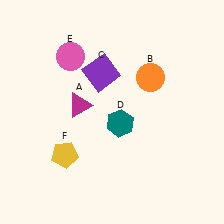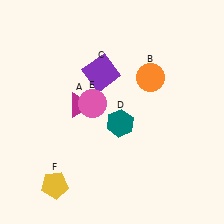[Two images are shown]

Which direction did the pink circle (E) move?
The pink circle (E) moved down.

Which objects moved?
The objects that moved are: the pink circle (E), the yellow pentagon (F).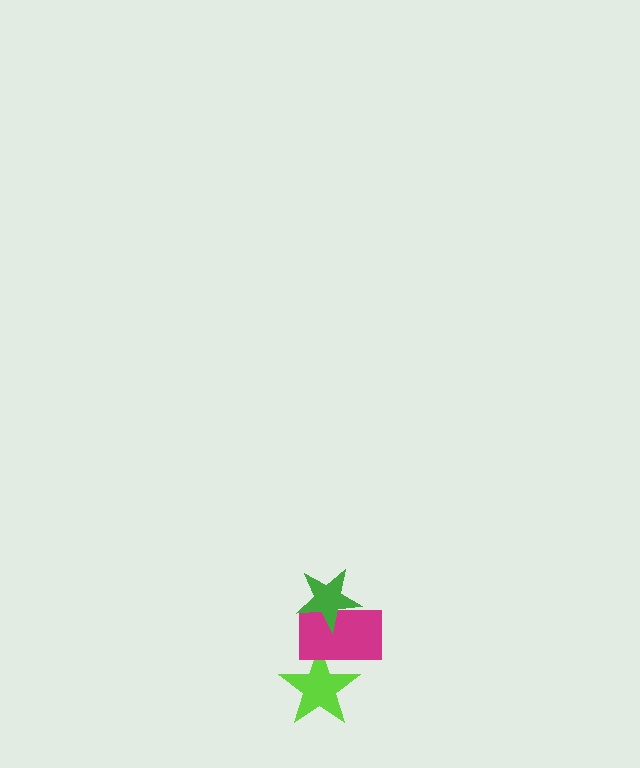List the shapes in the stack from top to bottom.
From top to bottom: the green star, the magenta rectangle, the lime star.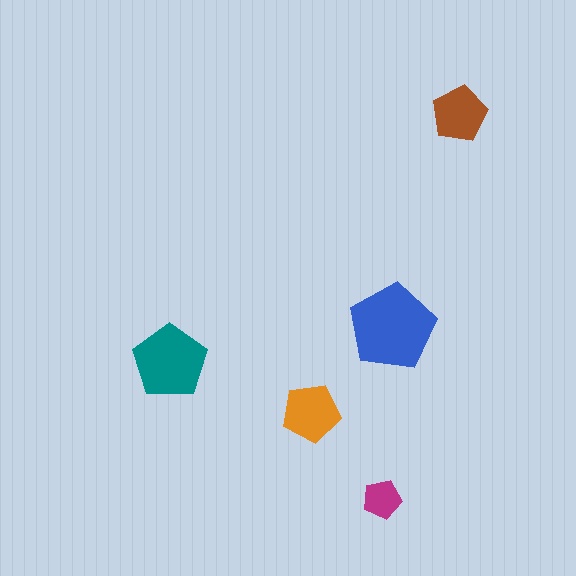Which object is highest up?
The brown pentagon is topmost.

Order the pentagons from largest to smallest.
the blue one, the teal one, the orange one, the brown one, the magenta one.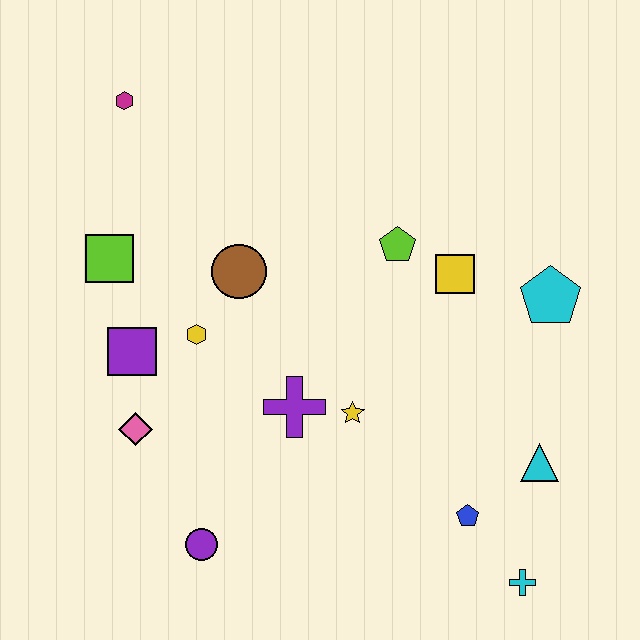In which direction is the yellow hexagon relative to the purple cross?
The yellow hexagon is to the left of the purple cross.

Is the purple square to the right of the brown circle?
No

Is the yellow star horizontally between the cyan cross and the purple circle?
Yes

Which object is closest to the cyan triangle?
The blue pentagon is closest to the cyan triangle.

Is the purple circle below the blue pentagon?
Yes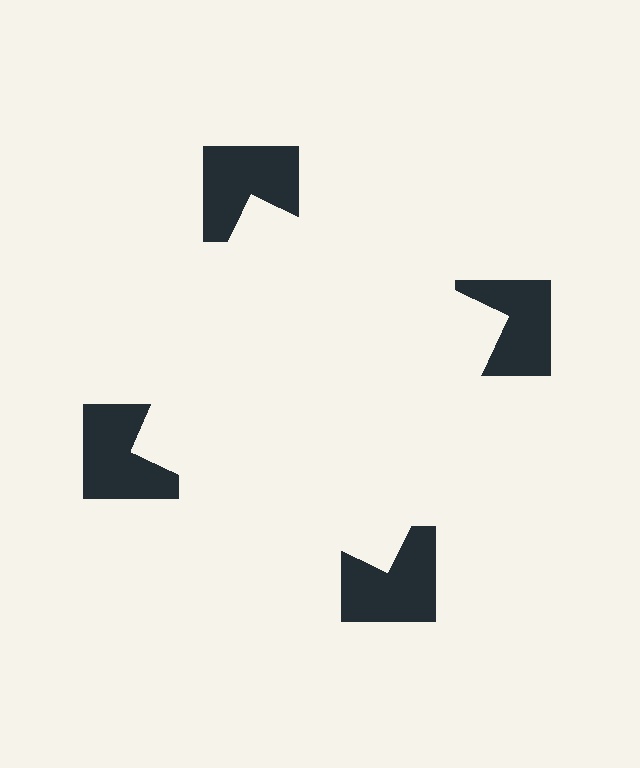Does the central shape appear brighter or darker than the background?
It typically appears slightly brighter than the background, even though no actual brightness change is drawn.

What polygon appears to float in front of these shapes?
An illusory square — its edges are inferred from the aligned wedge cuts in the notched squares, not physically drawn.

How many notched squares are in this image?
There are 4 — one at each vertex of the illusory square.